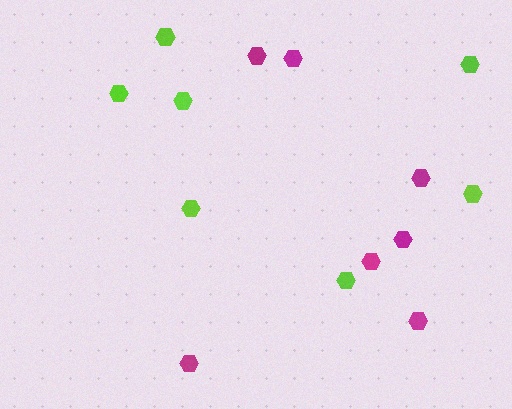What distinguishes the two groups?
There are 2 groups: one group of lime hexagons (7) and one group of magenta hexagons (7).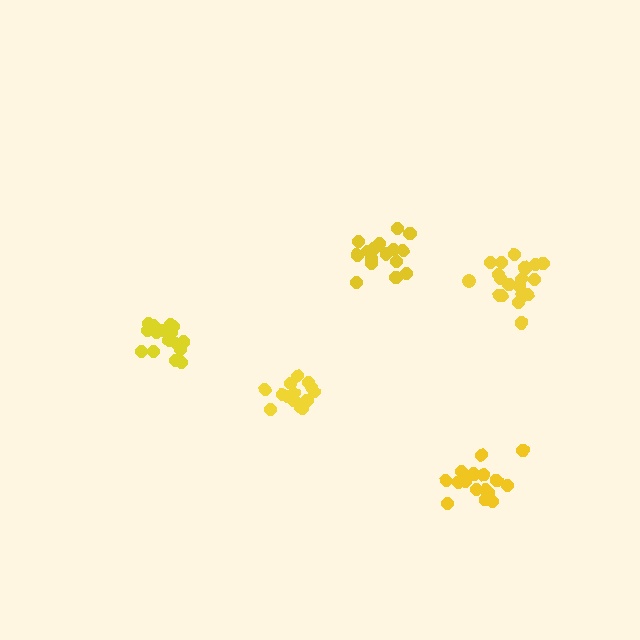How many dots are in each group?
Group 1: 15 dots, Group 2: 16 dots, Group 3: 17 dots, Group 4: 16 dots, Group 5: 20 dots (84 total).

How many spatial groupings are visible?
There are 5 spatial groupings.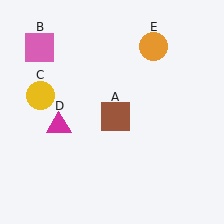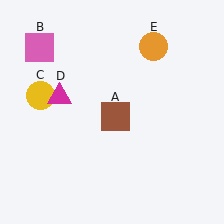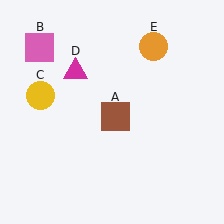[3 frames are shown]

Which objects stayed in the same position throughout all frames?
Brown square (object A) and pink square (object B) and yellow circle (object C) and orange circle (object E) remained stationary.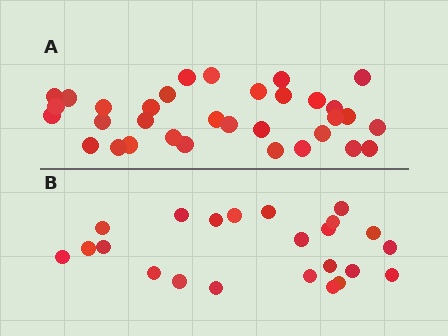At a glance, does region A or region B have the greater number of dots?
Region A (the top region) has more dots.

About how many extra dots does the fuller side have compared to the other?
Region A has roughly 10 or so more dots than region B.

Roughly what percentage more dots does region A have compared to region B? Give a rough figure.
About 45% more.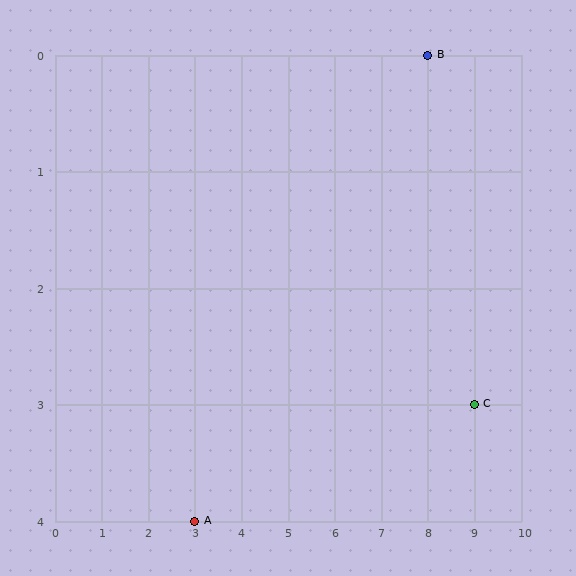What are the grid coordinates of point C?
Point C is at grid coordinates (9, 3).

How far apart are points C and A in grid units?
Points C and A are 6 columns and 1 row apart (about 6.1 grid units diagonally).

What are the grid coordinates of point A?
Point A is at grid coordinates (3, 4).